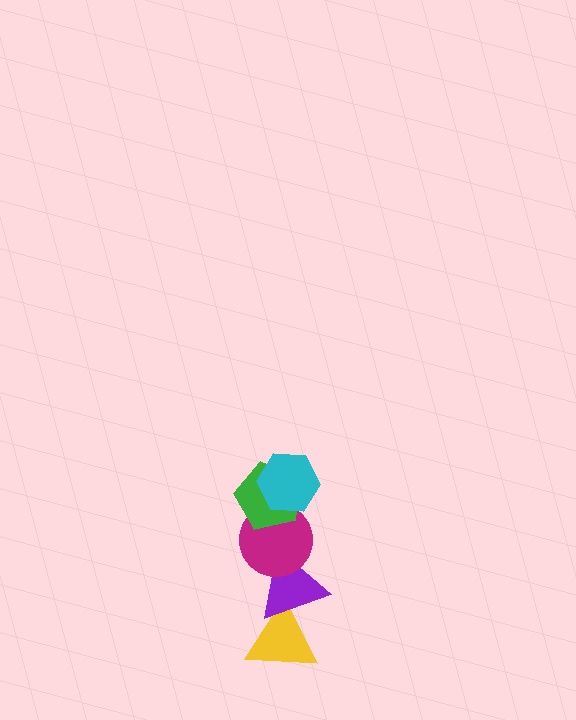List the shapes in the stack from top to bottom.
From top to bottom: the cyan hexagon, the green pentagon, the magenta circle, the purple triangle, the yellow triangle.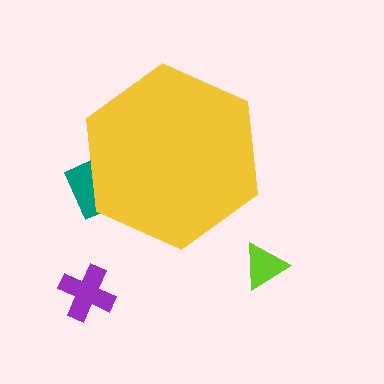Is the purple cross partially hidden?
No, the purple cross is fully visible.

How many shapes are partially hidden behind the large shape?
1 shape is partially hidden.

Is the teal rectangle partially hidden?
Yes, the teal rectangle is partially hidden behind the yellow hexagon.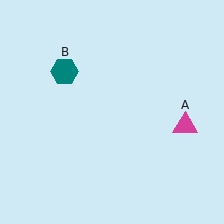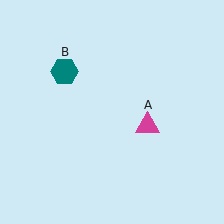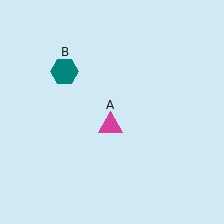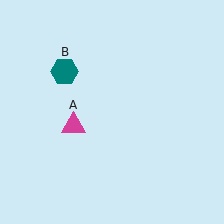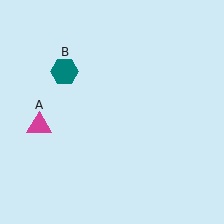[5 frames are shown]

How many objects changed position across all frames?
1 object changed position: magenta triangle (object A).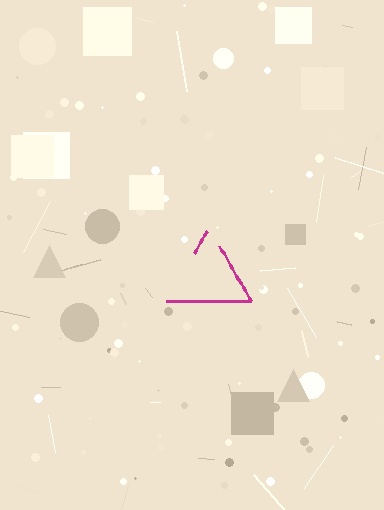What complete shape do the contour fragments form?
The contour fragments form a triangle.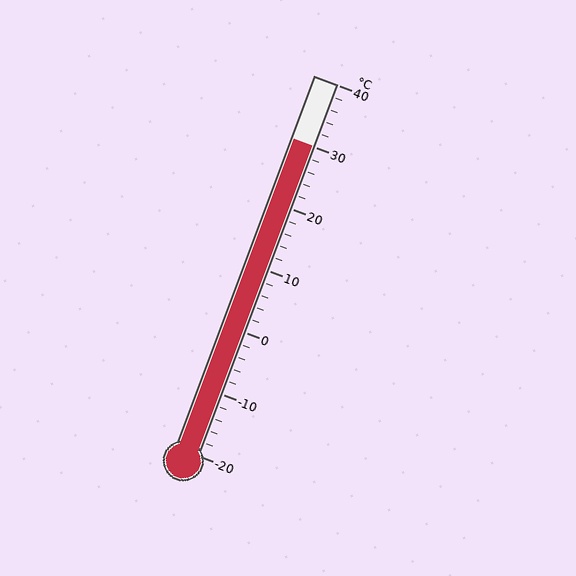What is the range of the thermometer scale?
The thermometer scale ranges from -20°C to 40°C.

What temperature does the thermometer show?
The thermometer shows approximately 30°C.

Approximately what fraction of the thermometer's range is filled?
The thermometer is filled to approximately 85% of its range.